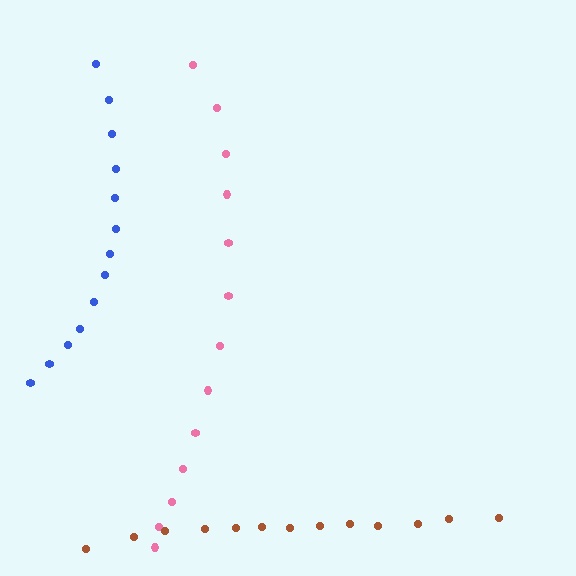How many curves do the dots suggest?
There are 3 distinct paths.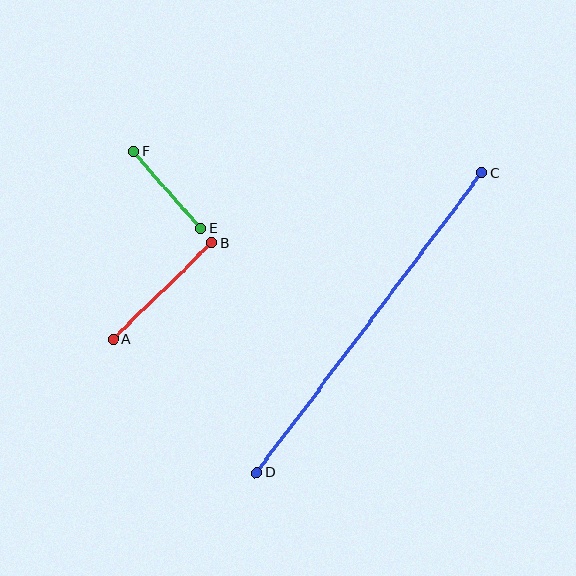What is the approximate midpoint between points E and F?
The midpoint is at approximately (167, 190) pixels.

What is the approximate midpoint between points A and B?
The midpoint is at approximately (163, 291) pixels.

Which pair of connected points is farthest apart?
Points C and D are farthest apart.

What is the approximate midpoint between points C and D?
The midpoint is at approximately (369, 323) pixels.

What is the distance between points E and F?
The distance is approximately 102 pixels.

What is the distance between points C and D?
The distance is approximately 375 pixels.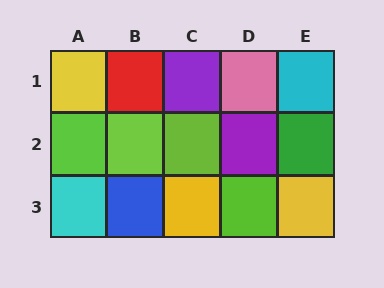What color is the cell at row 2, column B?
Lime.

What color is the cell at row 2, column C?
Lime.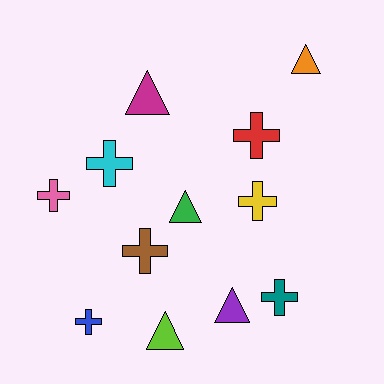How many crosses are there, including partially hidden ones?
There are 7 crosses.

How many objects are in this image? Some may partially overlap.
There are 12 objects.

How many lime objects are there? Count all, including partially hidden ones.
There is 1 lime object.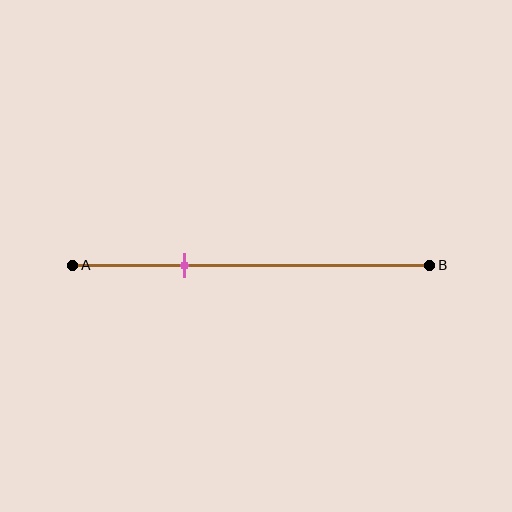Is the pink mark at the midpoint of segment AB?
No, the mark is at about 30% from A, not at the 50% midpoint.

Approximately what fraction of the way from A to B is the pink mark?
The pink mark is approximately 30% of the way from A to B.